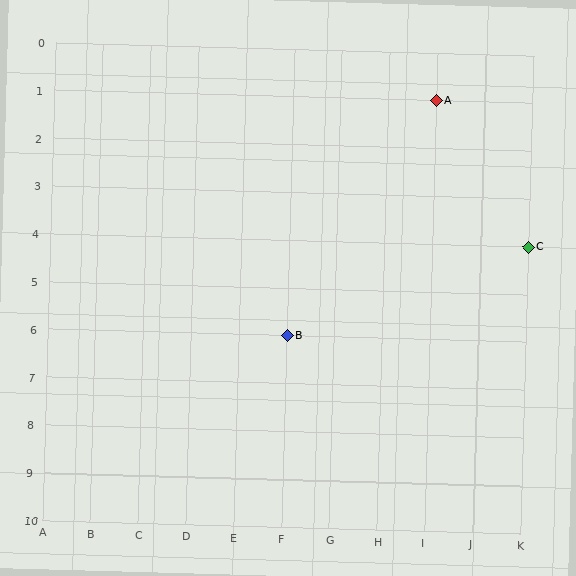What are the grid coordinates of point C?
Point C is at grid coordinates (K, 4).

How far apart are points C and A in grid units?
Points C and A are 2 columns and 3 rows apart (about 3.6 grid units diagonally).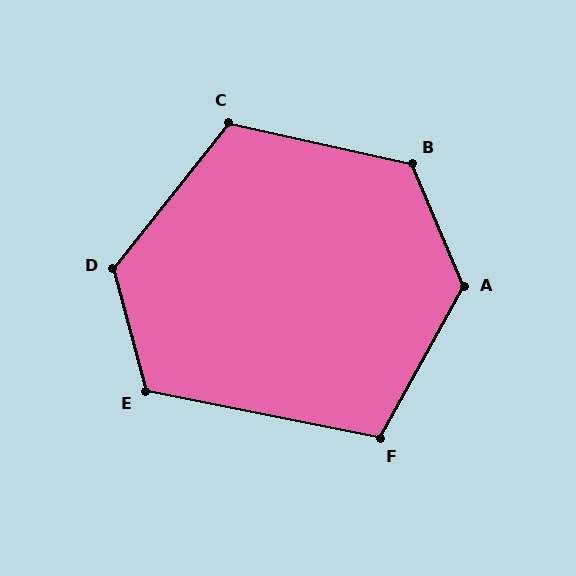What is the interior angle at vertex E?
Approximately 116 degrees (obtuse).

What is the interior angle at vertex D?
Approximately 127 degrees (obtuse).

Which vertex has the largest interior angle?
A, at approximately 128 degrees.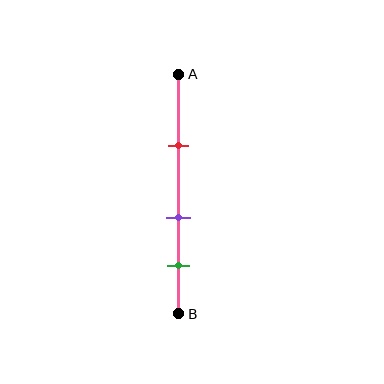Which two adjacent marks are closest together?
The purple and green marks are the closest adjacent pair.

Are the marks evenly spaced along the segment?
Yes, the marks are approximately evenly spaced.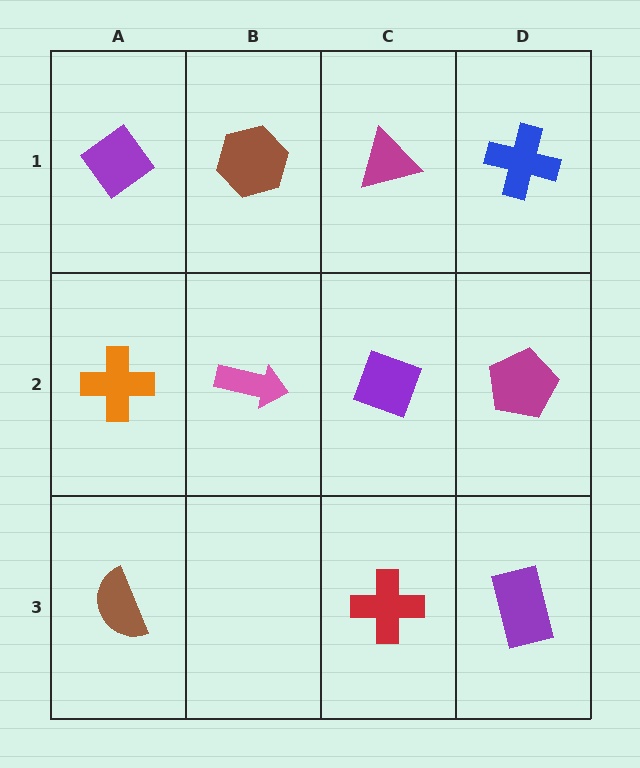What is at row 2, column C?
A purple diamond.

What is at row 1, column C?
A magenta triangle.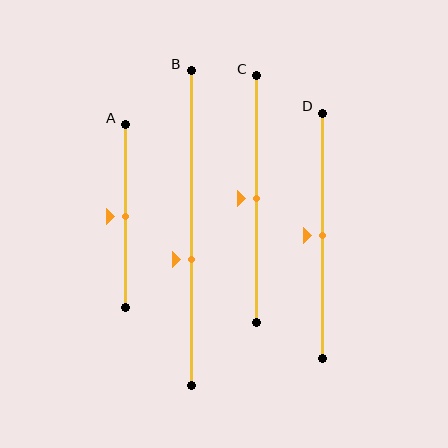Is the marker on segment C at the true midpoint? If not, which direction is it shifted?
Yes, the marker on segment C is at the true midpoint.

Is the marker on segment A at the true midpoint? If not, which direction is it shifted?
Yes, the marker on segment A is at the true midpoint.